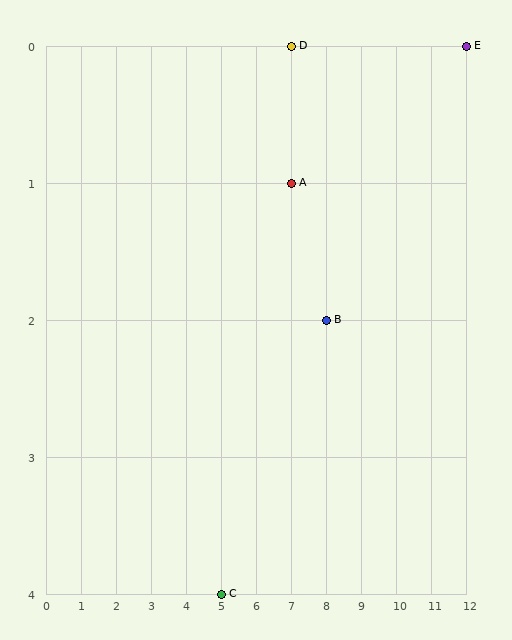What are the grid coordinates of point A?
Point A is at grid coordinates (7, 1).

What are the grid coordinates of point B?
Point B is at grid coordinates (8, 2).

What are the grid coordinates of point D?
Point D is at grid coordinates (7, 0).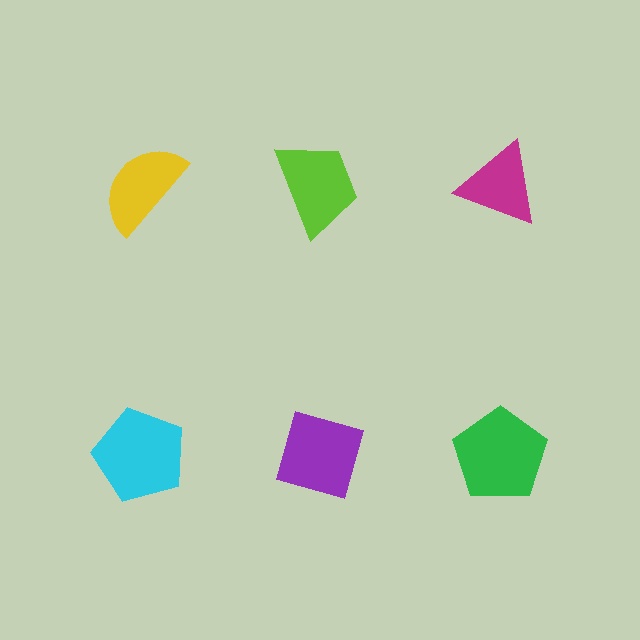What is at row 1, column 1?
A yellow semicircle.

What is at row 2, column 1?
A cyan pentagon.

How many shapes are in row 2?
3 shapes.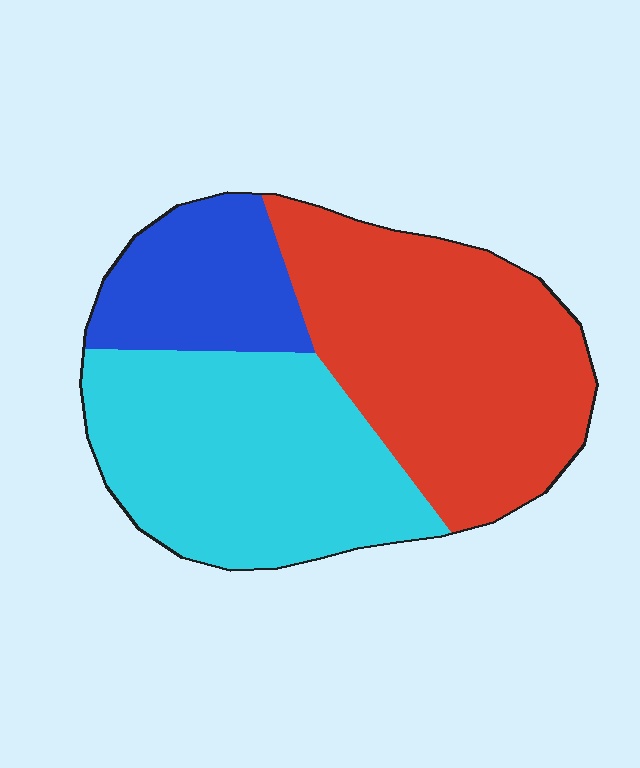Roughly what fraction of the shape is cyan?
Cyan covers around 40% of the shape.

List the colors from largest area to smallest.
From largest to smallest: red, cyan, blue.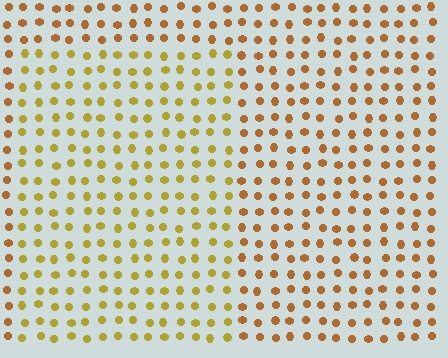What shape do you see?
I see a rectangle.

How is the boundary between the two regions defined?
The boundary is defined purely by a slight shift in hue (about 27 degrees). Spacing, size, and orientation are identical on both sides.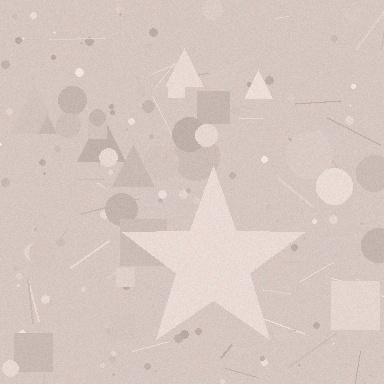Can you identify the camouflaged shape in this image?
The camouflaged shape is a star.